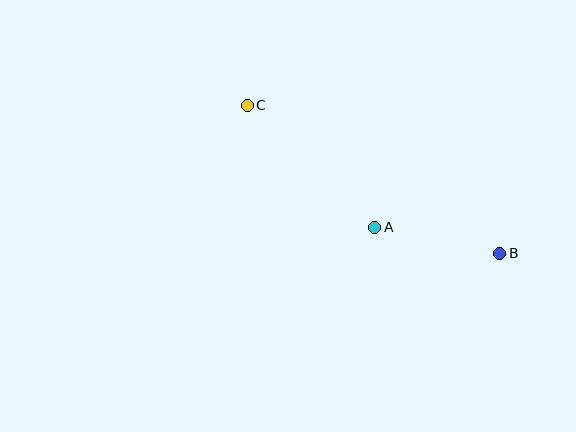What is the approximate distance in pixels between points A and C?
The distance between A and C is approximately 176 pixels.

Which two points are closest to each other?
Points A and B are closest to each other.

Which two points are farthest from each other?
Points B and C are farthest from each other.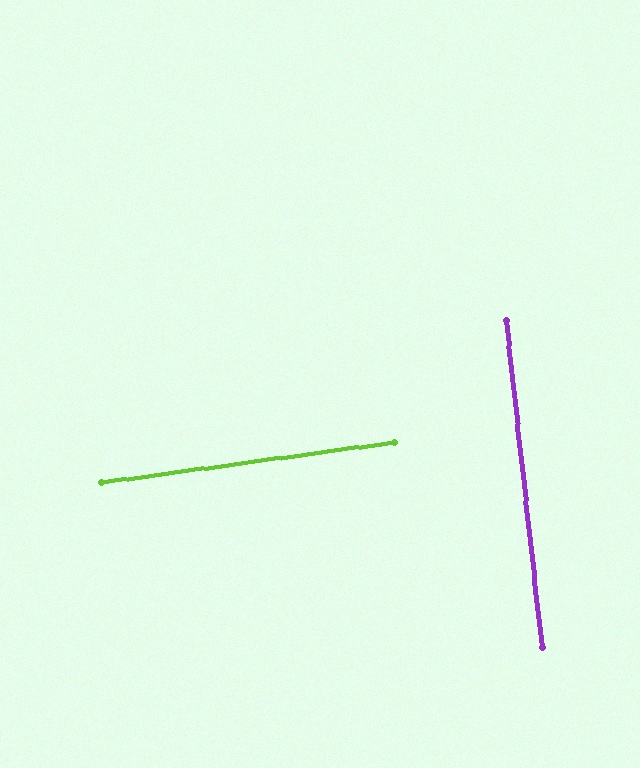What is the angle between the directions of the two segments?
Approximately 88 degrees.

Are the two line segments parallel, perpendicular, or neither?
Perpendicular — they meet at approximately 88°.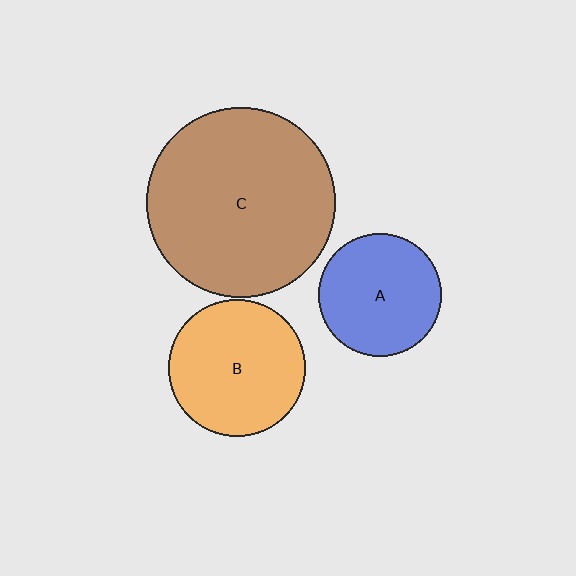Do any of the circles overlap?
No, none of the circles overlap.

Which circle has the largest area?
Circle C (brown).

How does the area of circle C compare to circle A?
Approximately 2.4 times.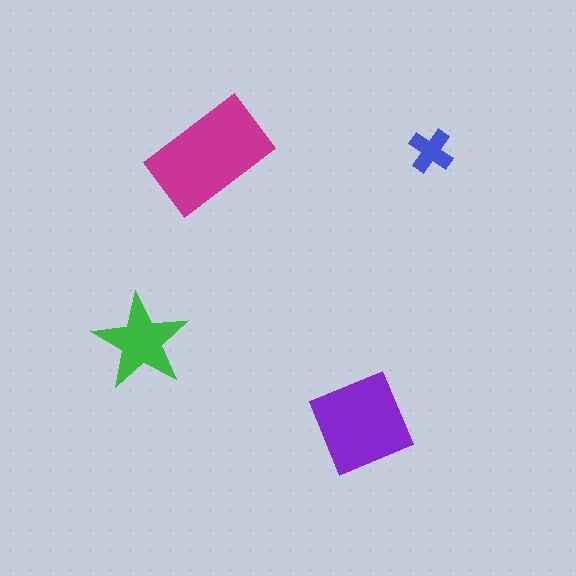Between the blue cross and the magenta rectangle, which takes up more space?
The magenta rectangle.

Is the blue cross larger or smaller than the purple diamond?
Smaller.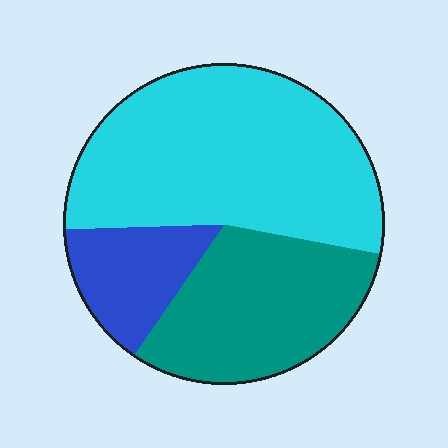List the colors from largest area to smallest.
From largest to smallest: cyan, teal, blue.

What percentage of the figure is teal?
Teal covers 31% of the figure.